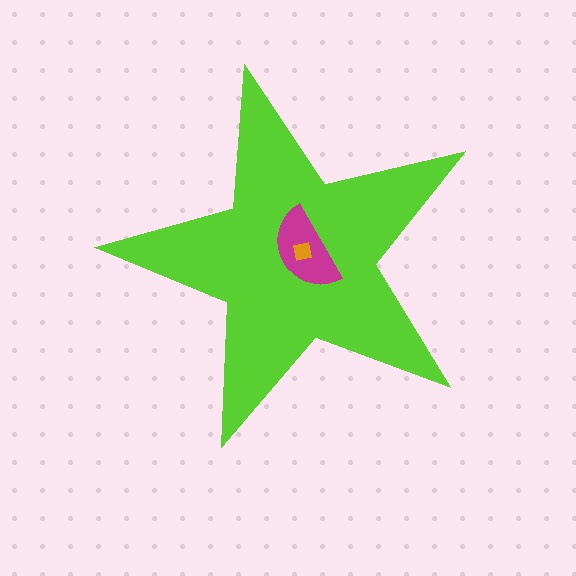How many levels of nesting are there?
3.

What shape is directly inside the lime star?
The magenta semicircle.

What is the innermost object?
The orange square.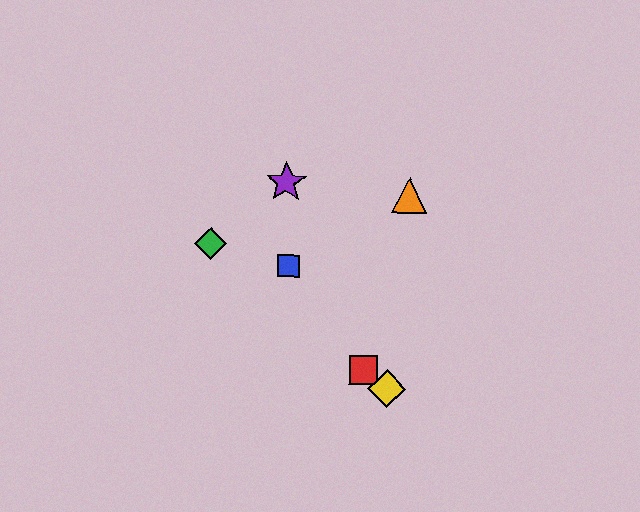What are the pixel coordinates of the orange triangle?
The orange triangle is at (409, 196).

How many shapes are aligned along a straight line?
3 shapes (the red square, the green diamond, the yellow diamond) are aligned along a straight line.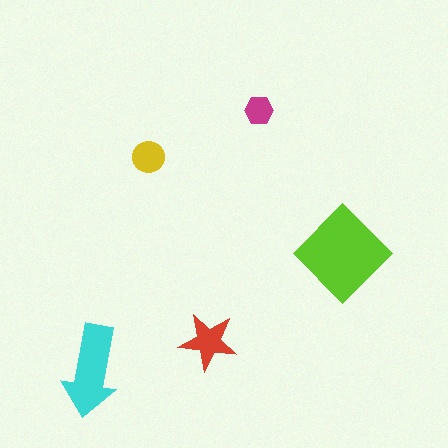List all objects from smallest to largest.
The magenta hexagon, the yellow circle, the red star, the cyan arrow, the lime diamond.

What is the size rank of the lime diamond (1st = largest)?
1st.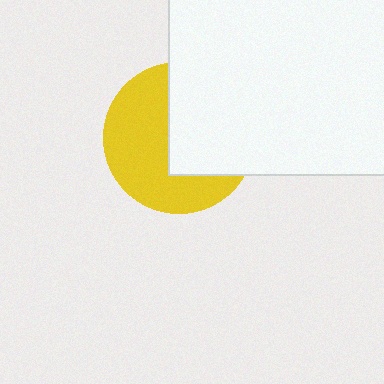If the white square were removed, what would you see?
You would see the complete yellow circle.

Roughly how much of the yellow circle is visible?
About half of it is visible (roughly 53%).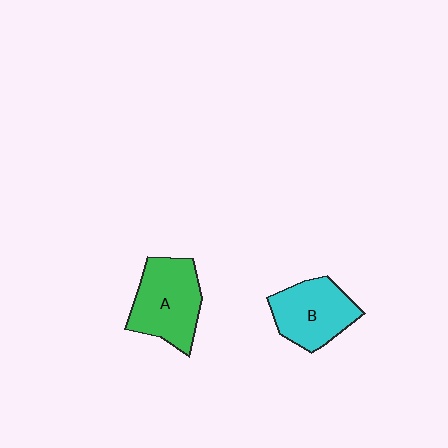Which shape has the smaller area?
Shape B (cyan).